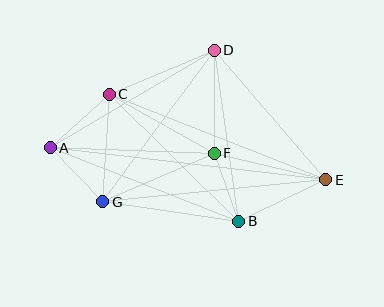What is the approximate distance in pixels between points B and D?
The distance between B and D is approximately 173 pixels.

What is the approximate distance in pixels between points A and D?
The distance between A and D is approximately 191 pixels.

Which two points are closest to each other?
Points B and F are closest to each other.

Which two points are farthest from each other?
Points A and E are farthest from each other.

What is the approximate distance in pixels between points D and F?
The distance between D and F is approximately 103 pixels.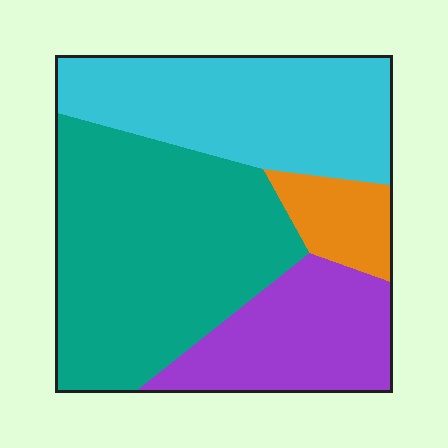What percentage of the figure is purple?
Purple covers about 20% of the figure.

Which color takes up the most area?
Teal, at roughly 45%.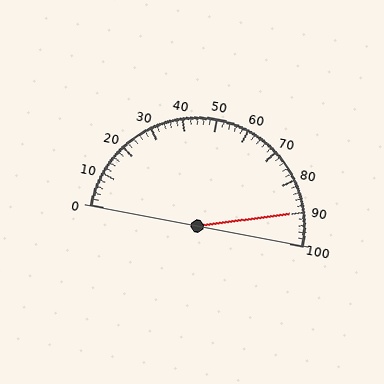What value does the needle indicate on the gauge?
The needle indicates approximately 90.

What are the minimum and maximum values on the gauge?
The gauge ranges from 0 to 100.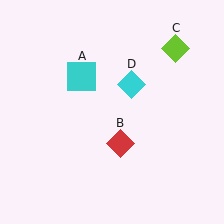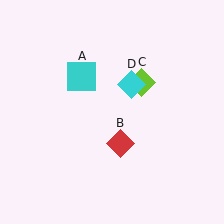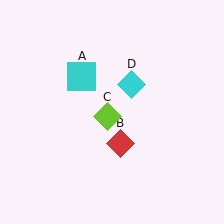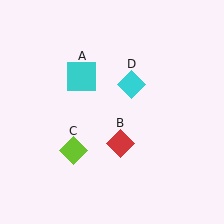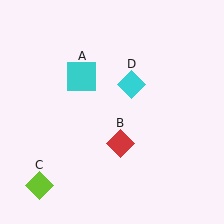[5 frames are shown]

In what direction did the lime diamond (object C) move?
The lime diamond (object C) moved down and to the left.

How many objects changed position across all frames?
1 object changed position: lime diamond (object C).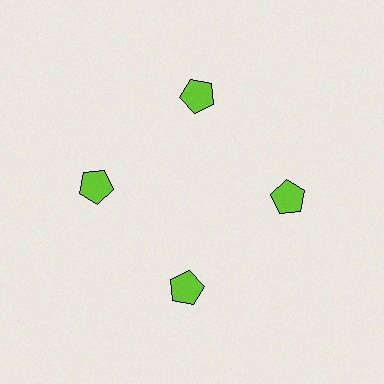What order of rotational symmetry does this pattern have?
This pattern has 4-fold rotational symmetry.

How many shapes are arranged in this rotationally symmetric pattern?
There are 4 shapes, arranged in 4 groups of 1.